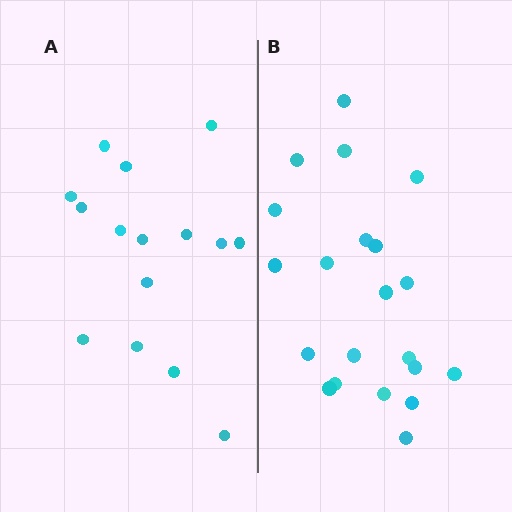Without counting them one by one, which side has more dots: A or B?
Region B (the right region) has more dots.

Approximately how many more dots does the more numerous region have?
Region B has about 6 more dots than region A.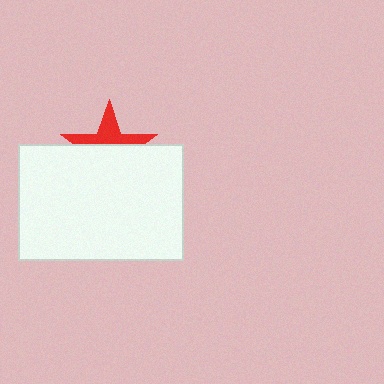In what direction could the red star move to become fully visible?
The red star could move up. That would shift it out from behind the white rectangle entirely.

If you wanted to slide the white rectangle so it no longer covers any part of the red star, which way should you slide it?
Slide it down — that is the most direct way to separate the two shapes.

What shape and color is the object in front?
The object in front is a white rectangle.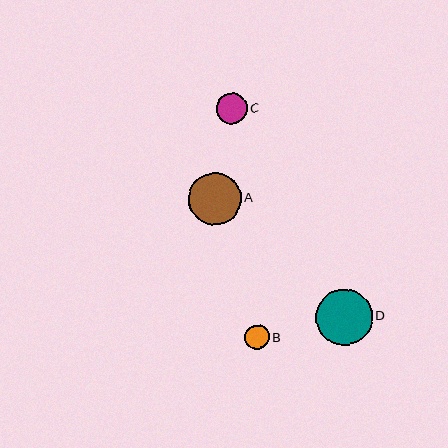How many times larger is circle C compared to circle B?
Circle C is approximately 1.3 times the size of circle B.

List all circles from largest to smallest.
From largest to smallest: D, A, C, B.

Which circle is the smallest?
Circle B is the smallest with a size of approximately 24 pixels.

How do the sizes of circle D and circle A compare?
Circle D and circle A are approximately the same size.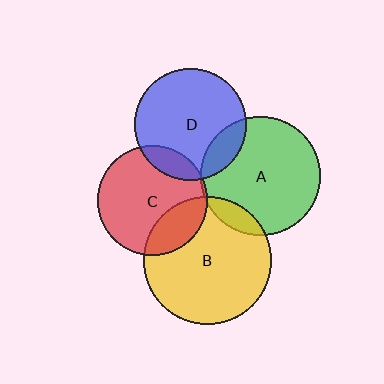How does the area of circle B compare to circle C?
Approximately 1.3 times.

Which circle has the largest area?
Circle B (yellow).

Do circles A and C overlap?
Yes.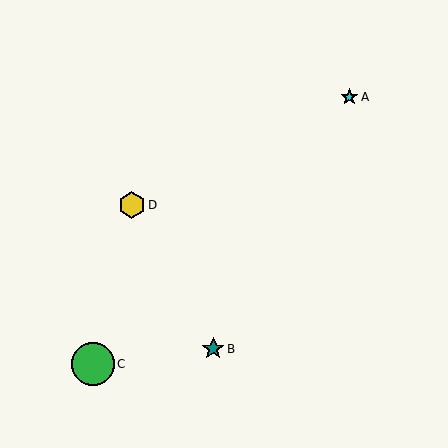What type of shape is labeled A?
Shape A is a cyan star.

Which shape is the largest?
The green circle (labeled C) is the largest.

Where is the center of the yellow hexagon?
The center of the yellow hexagon is at (132, 205).